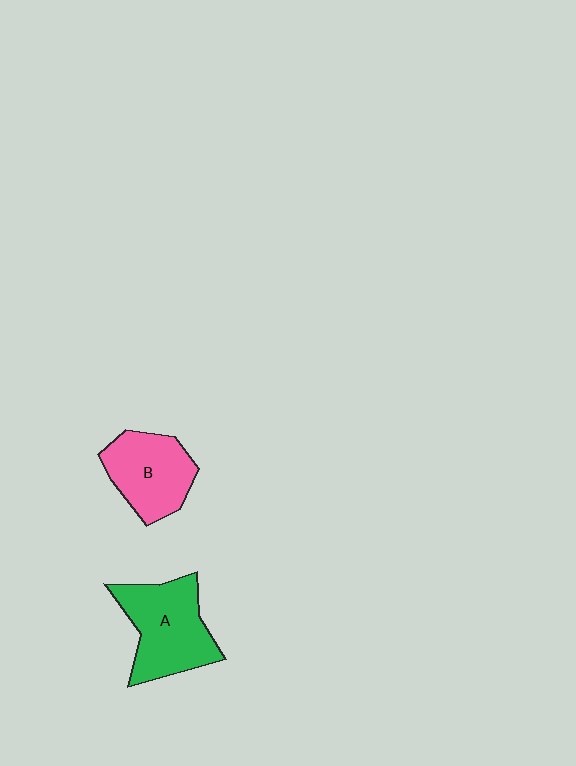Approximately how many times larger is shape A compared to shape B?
Approximately 1.2 times.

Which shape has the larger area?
Shape A (green).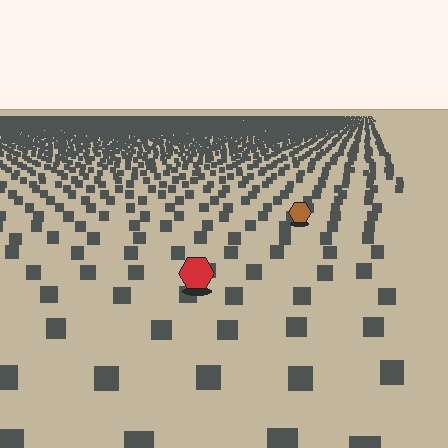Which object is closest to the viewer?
The red hexagon is closest. The texture marks near it are larger and more spread out.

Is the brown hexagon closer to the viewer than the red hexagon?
No. The red hexagon is closer — you can tell from the texture gradient: the ground texture is coarser near it.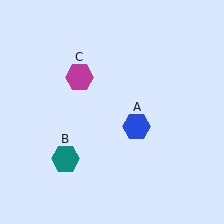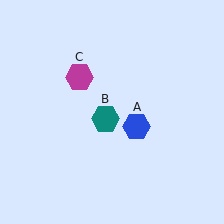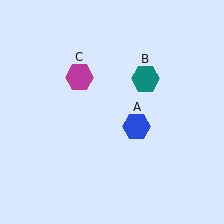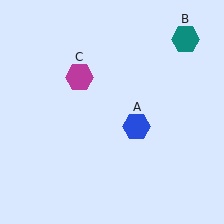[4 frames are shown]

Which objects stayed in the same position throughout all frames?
Blue hexagon (object A) and magenta hexagon (object C) remained stationary.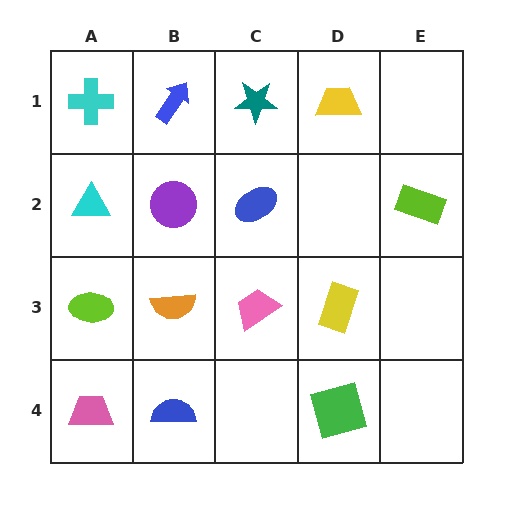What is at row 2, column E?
A lime rectangle.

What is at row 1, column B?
A blue arrow.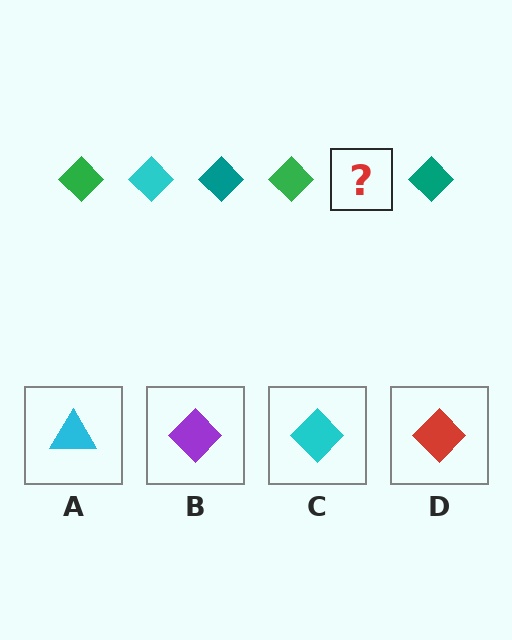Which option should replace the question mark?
Option C.